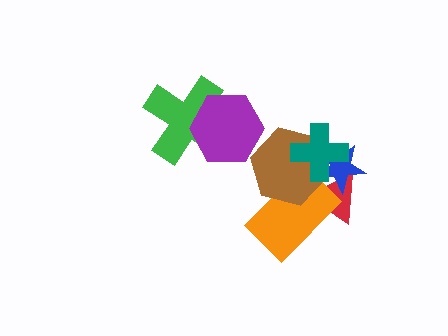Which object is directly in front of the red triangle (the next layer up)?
The orange rectangle is directly in front of the red triangle.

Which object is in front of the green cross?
The purple hexagon is in front of the green cross.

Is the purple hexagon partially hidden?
No, no other shape covers it.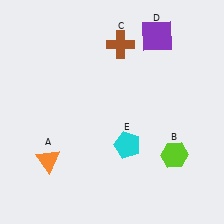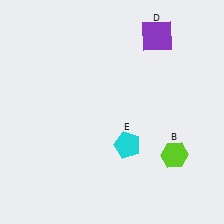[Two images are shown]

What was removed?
The brown cross (C), the orange triangle (A) were removed in Image 2.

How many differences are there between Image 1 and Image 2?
There are 2 differences between the two images.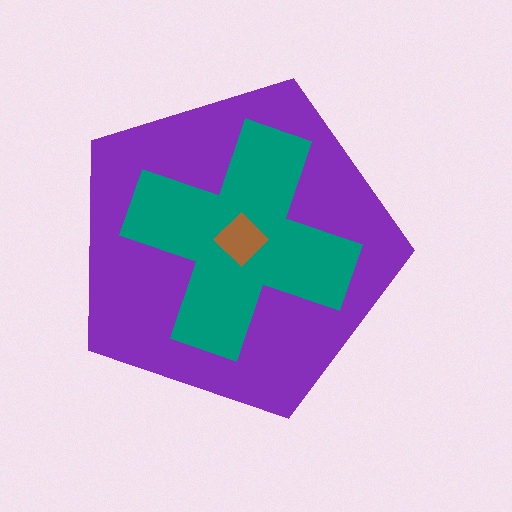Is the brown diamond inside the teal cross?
Yes.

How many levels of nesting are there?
3.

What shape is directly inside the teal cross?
The brown diamond.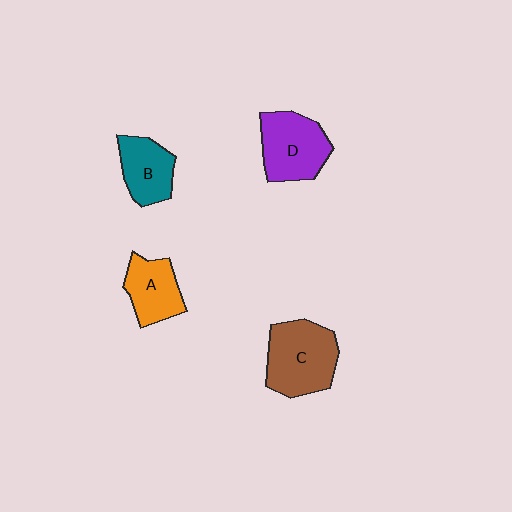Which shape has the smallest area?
Shape B (teal).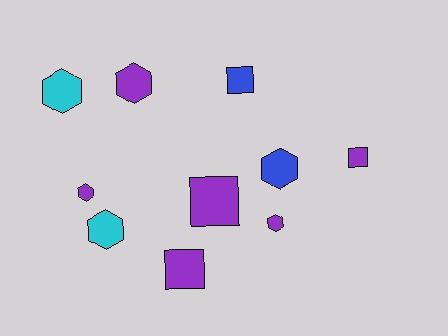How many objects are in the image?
There are 10 objects.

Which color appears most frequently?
Purple, with 6 objects.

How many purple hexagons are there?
There are 3 purple hexagons.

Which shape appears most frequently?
Hexagon, with 6 objects.